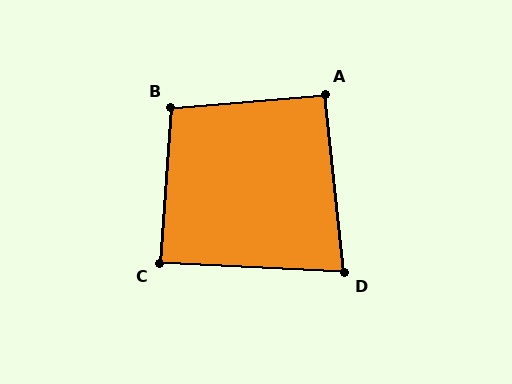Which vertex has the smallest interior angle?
D, at approximately 81 degrees.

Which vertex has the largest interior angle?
B, at approximately 99 degrees.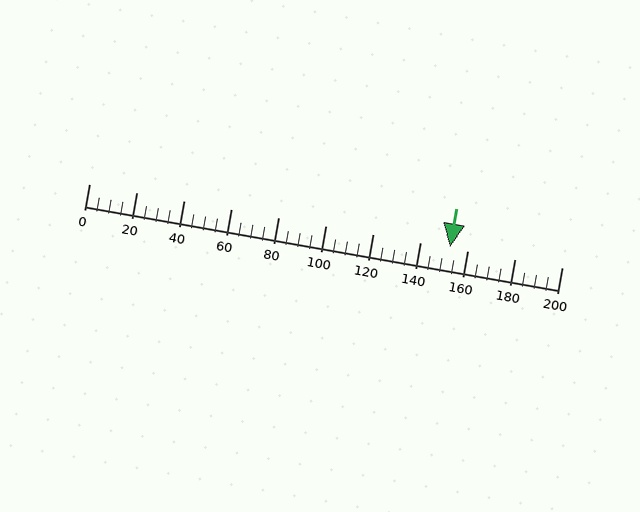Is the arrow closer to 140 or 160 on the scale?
The arrow is closer to 160.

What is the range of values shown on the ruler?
The ruler shows values from 0 to 200.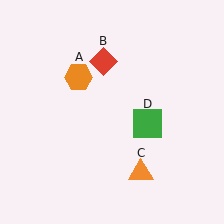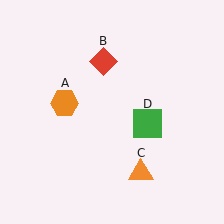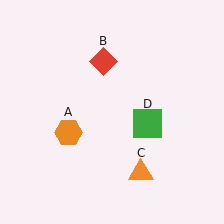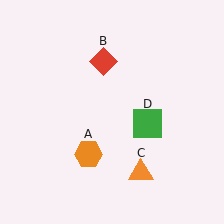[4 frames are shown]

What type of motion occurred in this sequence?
The orange hexagon (object A) rotated counterclockwise around the center of the scene.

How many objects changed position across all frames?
1 object changed position: orange hexagon (object A).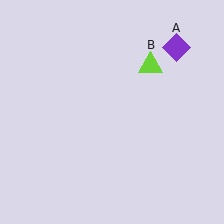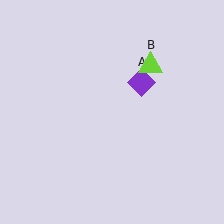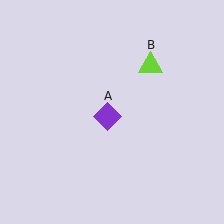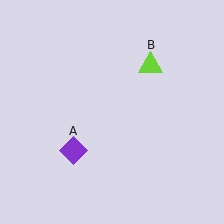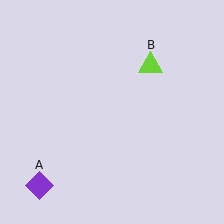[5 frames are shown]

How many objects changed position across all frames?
1 object changed position: purple diamond (object A).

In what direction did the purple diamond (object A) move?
The purple diamond (object A) moved down and to the left.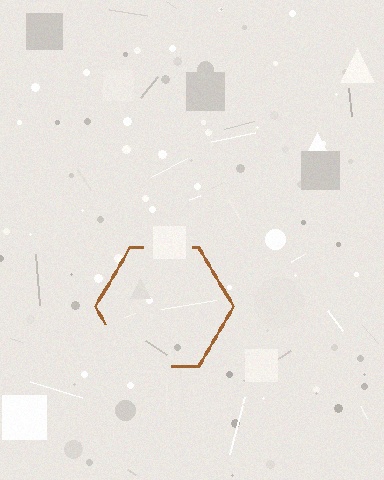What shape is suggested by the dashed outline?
The dashed outline suggests a hexagon.